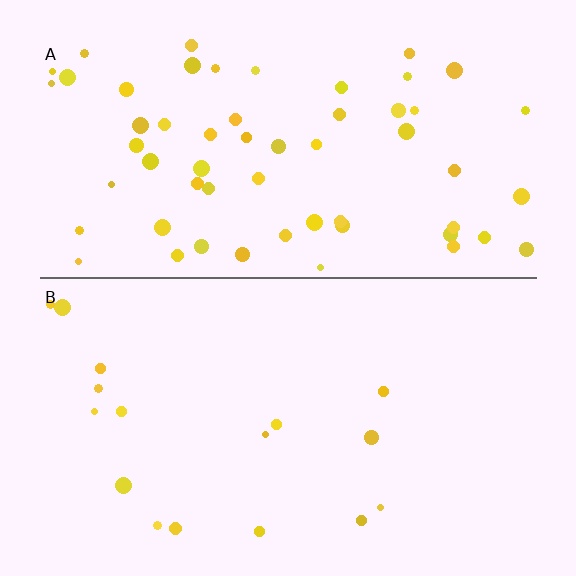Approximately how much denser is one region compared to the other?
Approximately 3.4× — region A over region B.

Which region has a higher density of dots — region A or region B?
A (the top).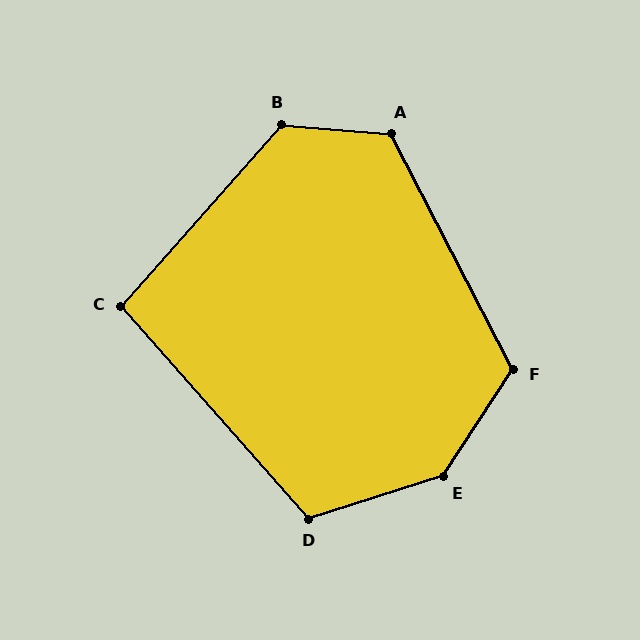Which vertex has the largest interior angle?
E, at approximately 141 degrees.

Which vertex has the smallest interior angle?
C, at approximately 97 degrees.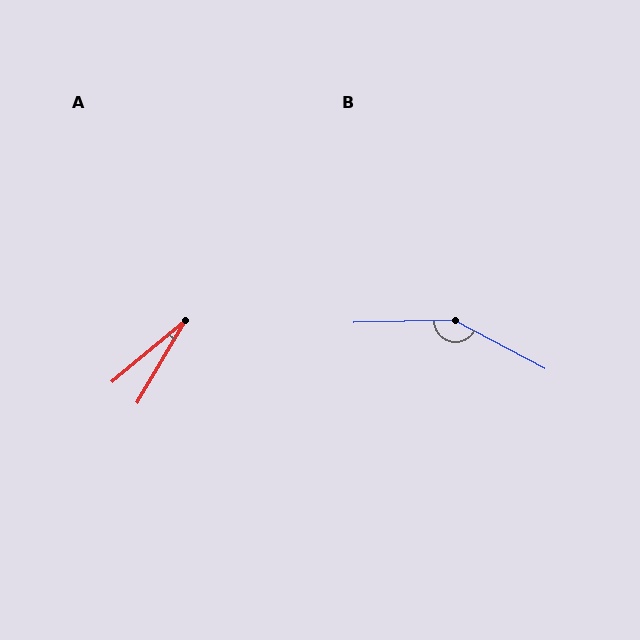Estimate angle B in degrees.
Approximately 150 degrees.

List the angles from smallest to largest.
A (19°), B (150°).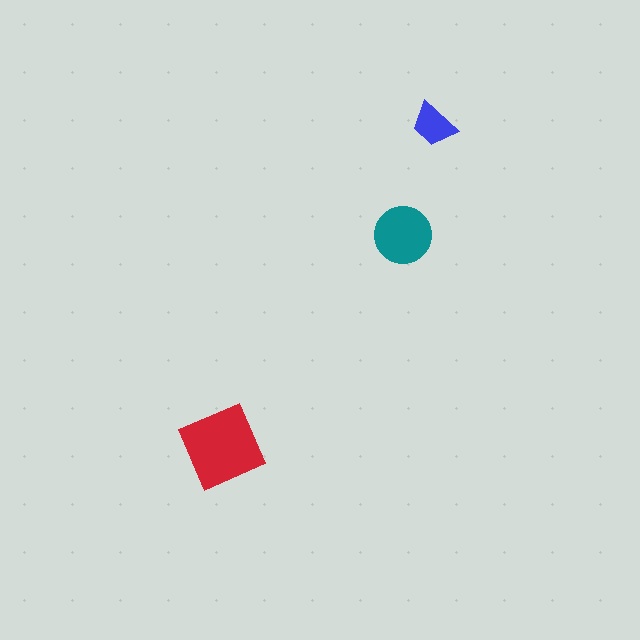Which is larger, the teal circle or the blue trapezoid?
The teal circle.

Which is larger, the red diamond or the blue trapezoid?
The red diamond.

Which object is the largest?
The red diamond.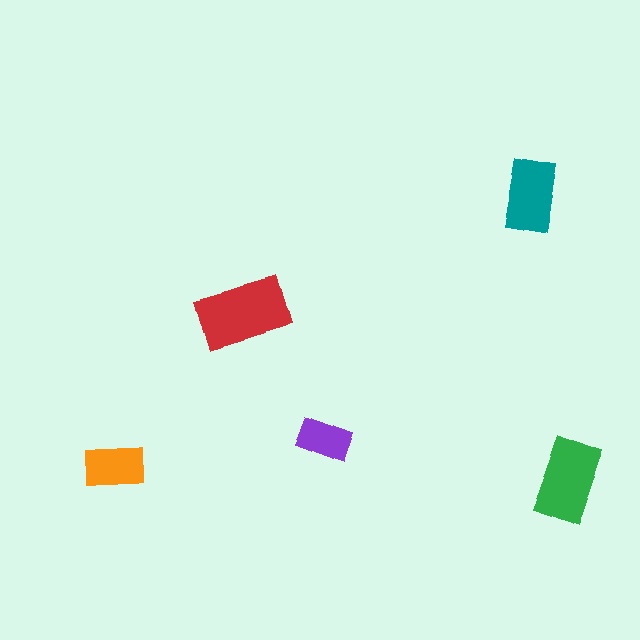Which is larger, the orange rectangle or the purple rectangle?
The orange one.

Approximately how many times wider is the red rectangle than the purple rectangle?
About 1.5 times wider.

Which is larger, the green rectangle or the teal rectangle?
The green one.